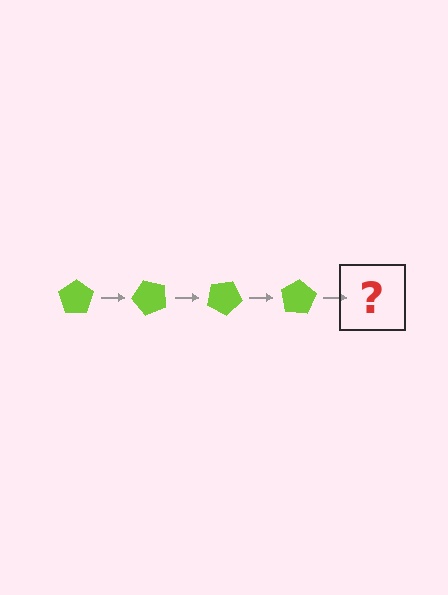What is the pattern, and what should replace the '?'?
The pattern is that the pentagon rotates 50 degrees each step. The '?' should be a lime pentagon rotated 200 degrees.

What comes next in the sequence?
The next element should be a lime pentagon rotated 200 degrees.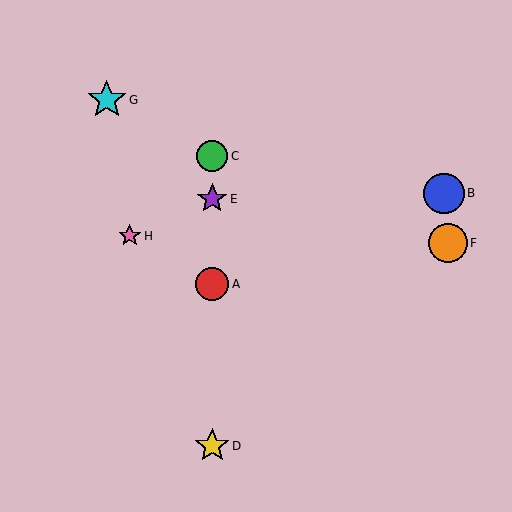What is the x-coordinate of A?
Object A is at x≈212.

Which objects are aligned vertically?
Objects A, C, D, E are aligned vertically.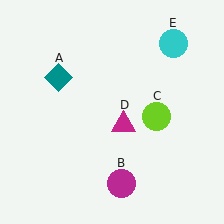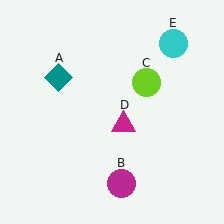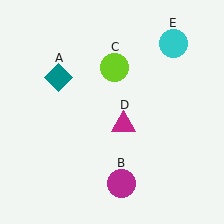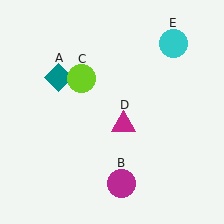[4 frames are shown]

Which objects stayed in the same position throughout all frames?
Teal diamond (object A) and magenta circle (object B) and magenta triangle (object D) and cyan circle (object E) remained stationary.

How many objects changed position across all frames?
1 object changed position: lime circle (object C).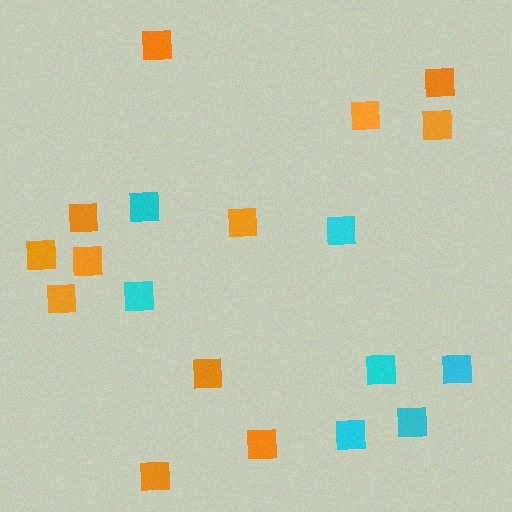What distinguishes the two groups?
There are 2 groups: one group of orange squares (12) and one group of cyan squares (7).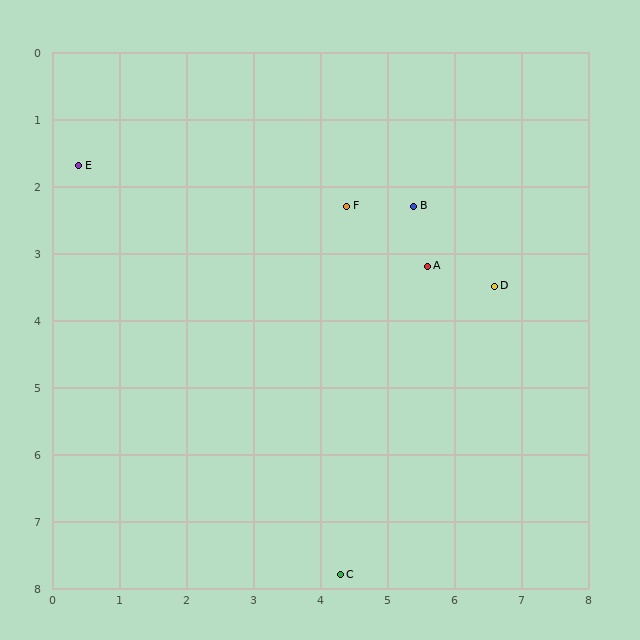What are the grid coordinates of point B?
Point B is at approximately (5.4, 2.3).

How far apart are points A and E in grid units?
Points A and E are about 5.4 grid units apart.